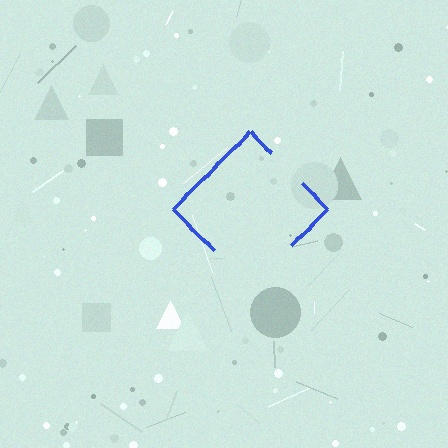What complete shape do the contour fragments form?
The contour fragments form a diamond.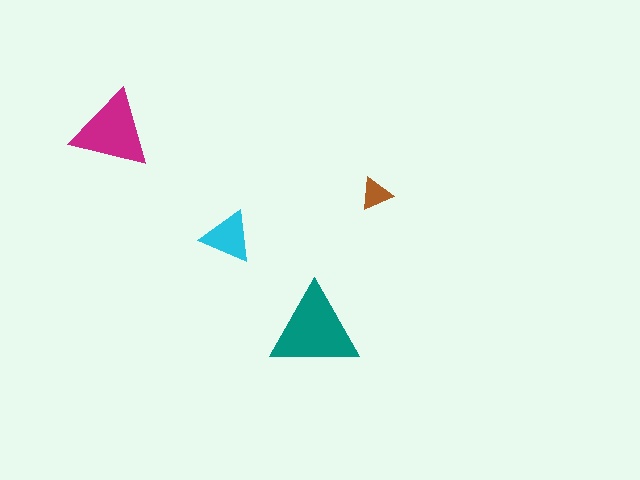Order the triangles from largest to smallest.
the teal one, the magenta one, the cyan one, the brown one.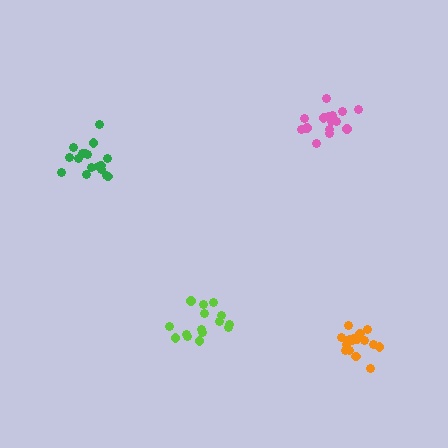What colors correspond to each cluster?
The clusters are colored: lime, pink, green, orange.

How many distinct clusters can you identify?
There are 4 distinct clusters.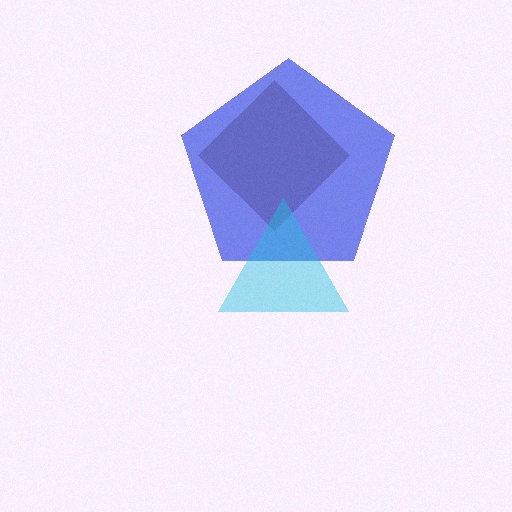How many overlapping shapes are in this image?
There are 3 overlapping shapes in the image.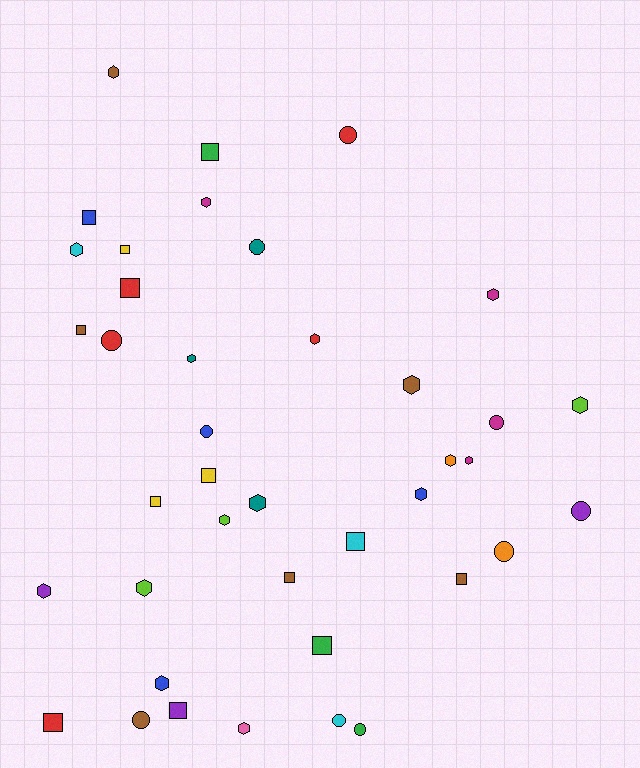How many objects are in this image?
There are 40 objects.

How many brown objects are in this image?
There are 6 brown objects.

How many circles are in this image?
There are 10 circles.